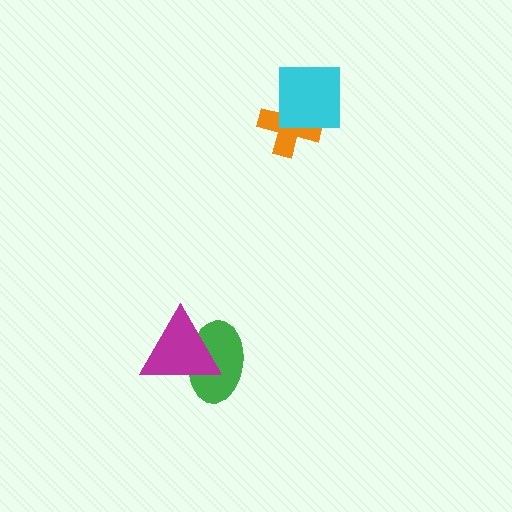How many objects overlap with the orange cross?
1 object overlaps with the orange cross.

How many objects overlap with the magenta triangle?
1 object overlaps with the magenta triangle.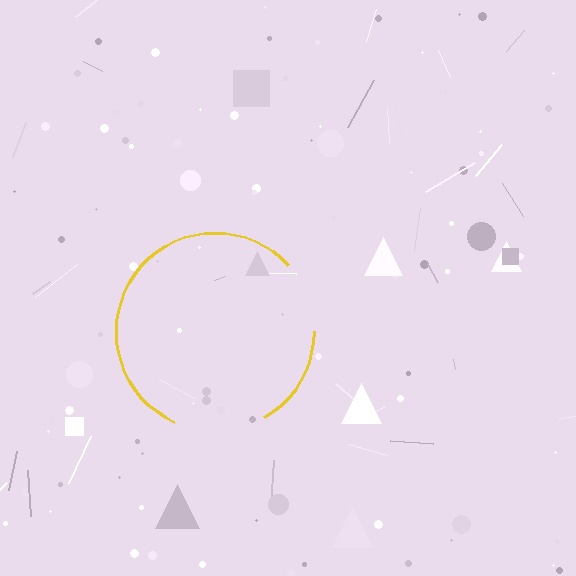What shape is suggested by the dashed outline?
The dashed outline suggests a circle.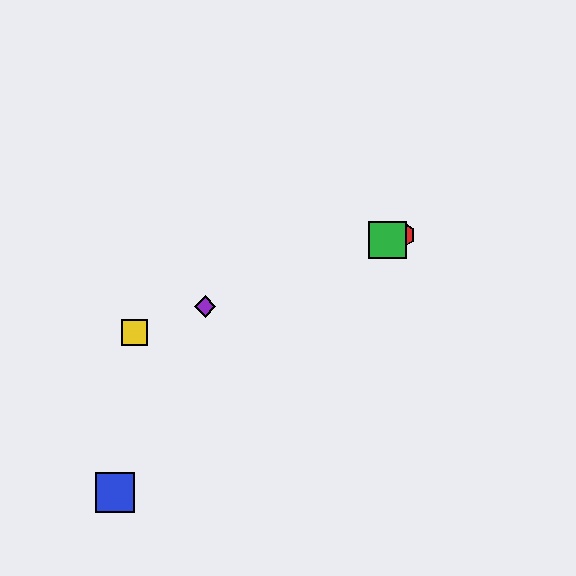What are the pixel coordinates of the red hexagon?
The red hexagon is at (402, 235).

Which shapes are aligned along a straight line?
The red hexagon, the green square, the yellow square, the purple diamond are aligned along a straight line.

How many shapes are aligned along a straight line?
4 shapes (the red hexagon, the green square, the yellow square, the purple diamond) are aligned along a straight line.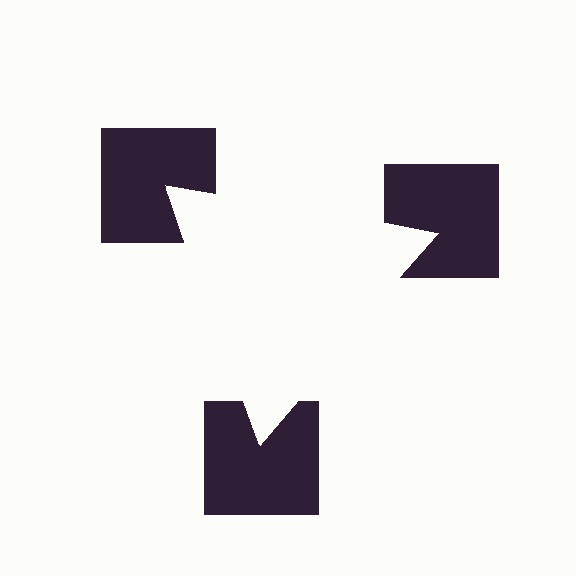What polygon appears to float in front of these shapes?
An illusory triangle — its edges are inferred from the aligned wedge cuts in the notched squares, not physically drawn.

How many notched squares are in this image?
There are 3 — one at each vertex of the illusory triangle.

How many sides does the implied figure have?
3 sides.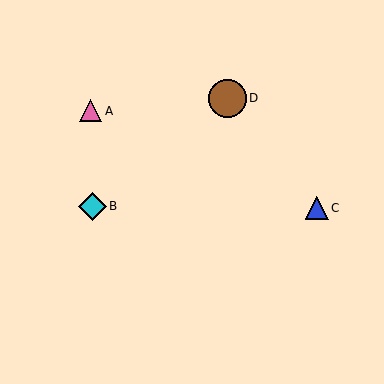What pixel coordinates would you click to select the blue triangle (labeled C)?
Click at (317, 208) to select the blue triangle C.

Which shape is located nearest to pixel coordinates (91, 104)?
The pink triangle (labeled A) at (91, 111) is nearest to that location.